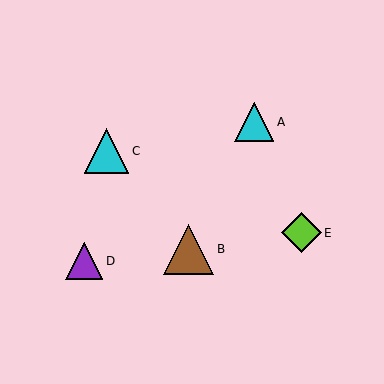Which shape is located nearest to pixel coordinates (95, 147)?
The cyan triangle (labeled C) at (106, 151) is nearest to that location.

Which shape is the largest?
The brown triangle (labeled B) is the largest.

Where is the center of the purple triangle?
The center of the purple triangle is at (84, 261).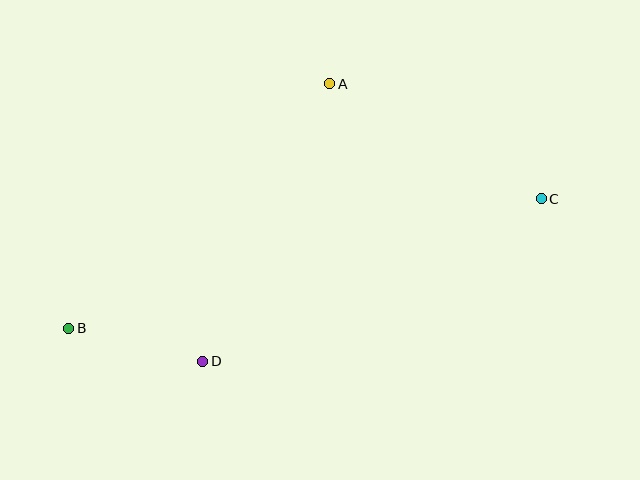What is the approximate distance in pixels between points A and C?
The distance between A and C is approximately 241 pixels.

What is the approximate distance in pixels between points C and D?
The distance between C and D is approximately 375 pixels.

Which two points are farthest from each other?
Points B and C are farthest from each other.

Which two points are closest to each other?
Points B and D are closest to each other.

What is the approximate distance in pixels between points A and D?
The distance between A and D is approximately 305 pixels.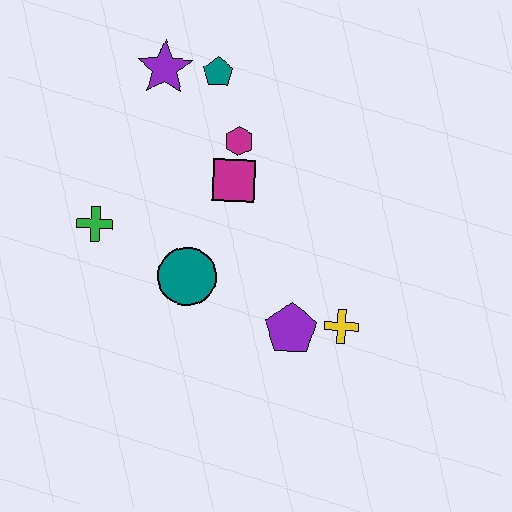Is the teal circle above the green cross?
No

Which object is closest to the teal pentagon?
The purple star is closest to the teal pentagon.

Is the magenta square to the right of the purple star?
Yes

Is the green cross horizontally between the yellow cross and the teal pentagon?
No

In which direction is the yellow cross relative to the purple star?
The yellow cross is below the purple star.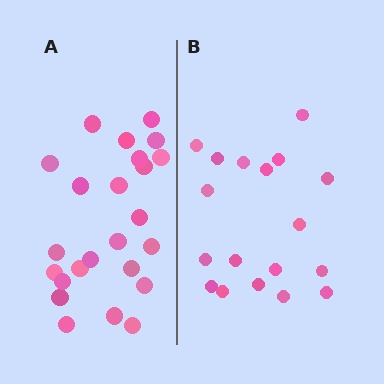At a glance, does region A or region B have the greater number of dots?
Region A (the left region) has more dots.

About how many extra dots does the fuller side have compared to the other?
Region A has about 6 more dots than region B.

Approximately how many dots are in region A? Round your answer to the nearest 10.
About 20 dots. (The exact count is 24, which rounds to 20.)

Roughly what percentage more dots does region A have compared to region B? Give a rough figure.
About 35% more.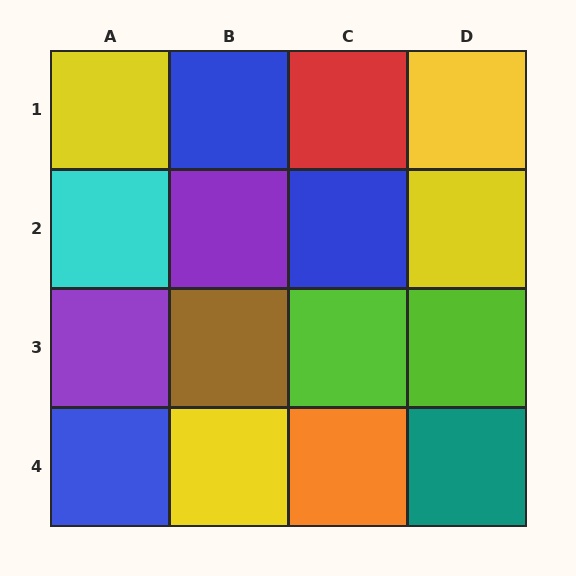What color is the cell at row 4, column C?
Orange.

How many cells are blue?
3 cells are blue.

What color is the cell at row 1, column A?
Yellow.